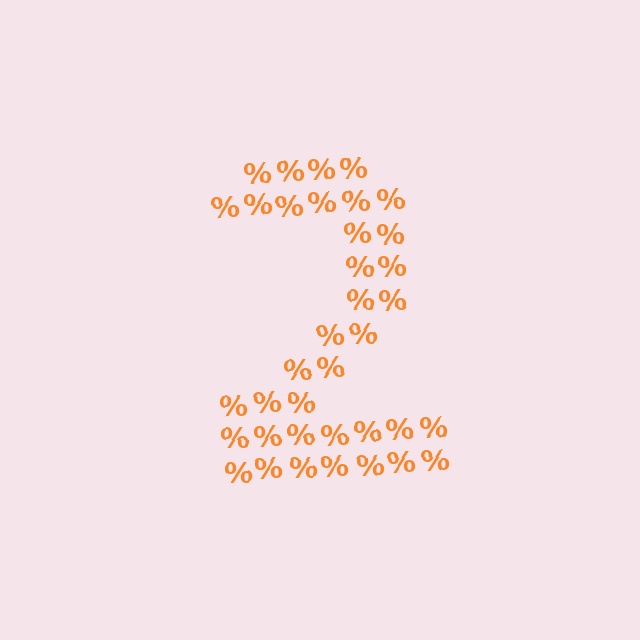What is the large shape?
The large shape is the digit 2.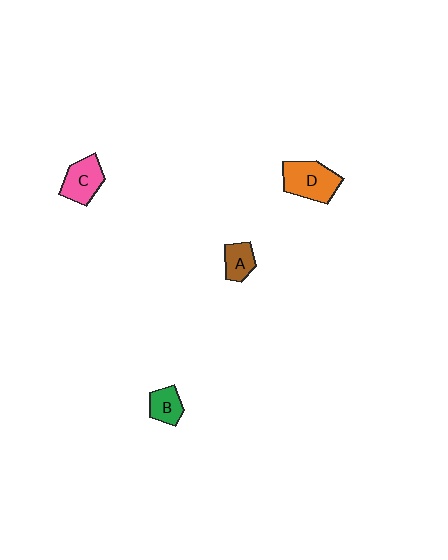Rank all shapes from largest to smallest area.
From largest to smallest: D (orange), C (pink), B (green), A (brown).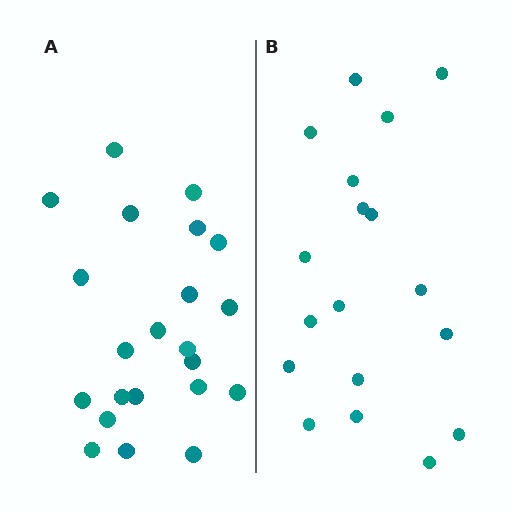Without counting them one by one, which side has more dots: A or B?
Region A (the left region) has more dots.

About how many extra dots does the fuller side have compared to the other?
Region A has about 4 more dots than region B.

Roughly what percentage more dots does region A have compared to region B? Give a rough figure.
About 20% more.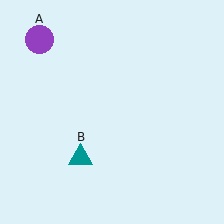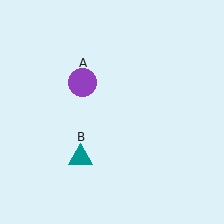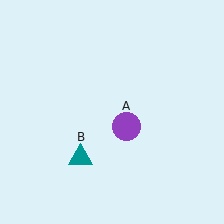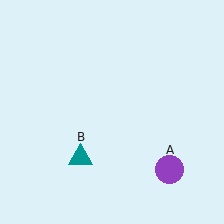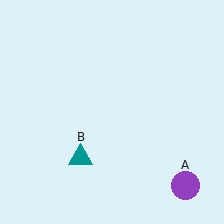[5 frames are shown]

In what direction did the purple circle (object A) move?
The purple circle (object A) moved down and to the right.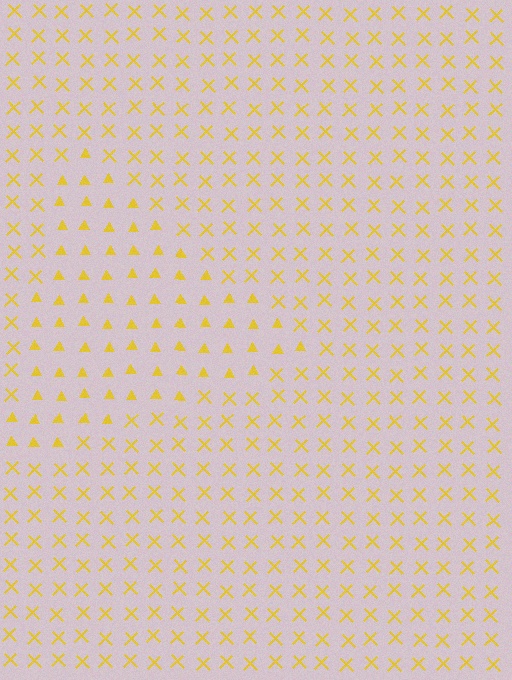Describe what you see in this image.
The image is filled with small yellow elements arranged in a uniform grid. A triangle-shaped region contains triangles, while the surrounding area contains X marks. The boundary is defined purely by the change in element shape.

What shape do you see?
I see a triangle.